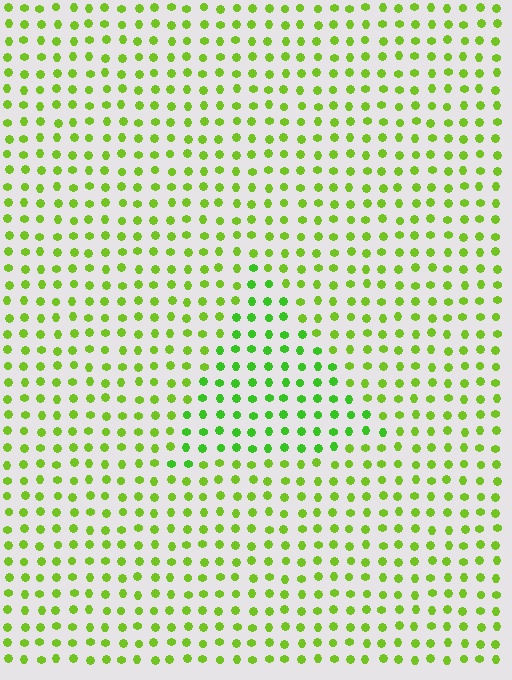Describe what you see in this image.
The image is filled with small lime elements in a uniform arrangement. A triangle-shaped region is visible where the elements are tinted to a slightly different hue, forming a subtle color boundary.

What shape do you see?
I see a triangle.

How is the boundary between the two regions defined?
The boundary is defined purely by a slight shift in hue (about 22 degrees). Spacing, size, and orientation are identical on both sides.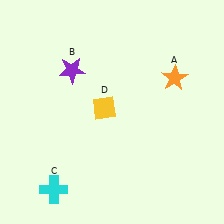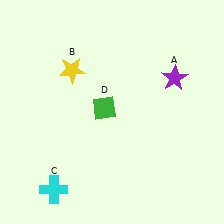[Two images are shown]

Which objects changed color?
A changed from orange to purple. B changed from purple to yellow. D changed from yellow to green.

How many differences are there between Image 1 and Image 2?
There are 3 differences between the two images.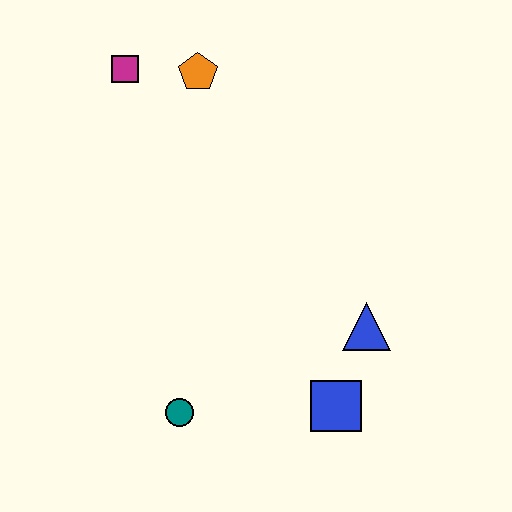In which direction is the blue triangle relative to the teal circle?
The blue triangle is to the right of the teal circle.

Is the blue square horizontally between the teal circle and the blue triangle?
Yes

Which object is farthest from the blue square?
The magenta square is farthest from the blue square.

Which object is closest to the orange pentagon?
The magenta square is closest to the orange pentagon.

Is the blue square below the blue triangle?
Yes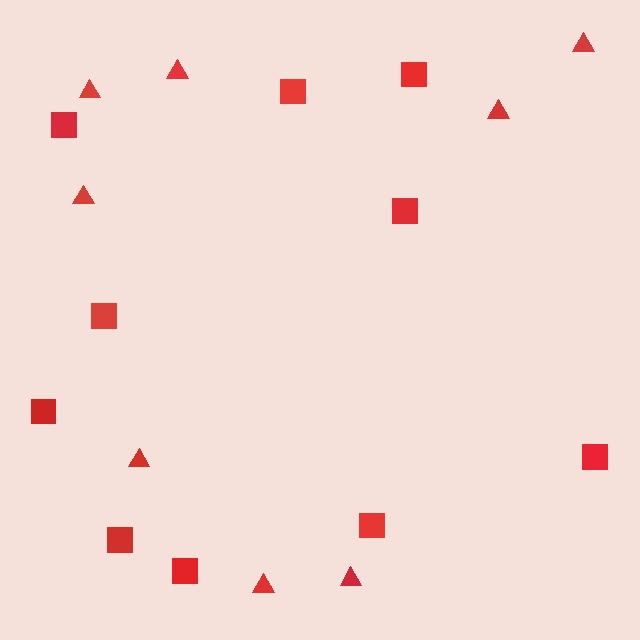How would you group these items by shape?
There are 2 groups: one group of triangles (8) and one group of squares (10).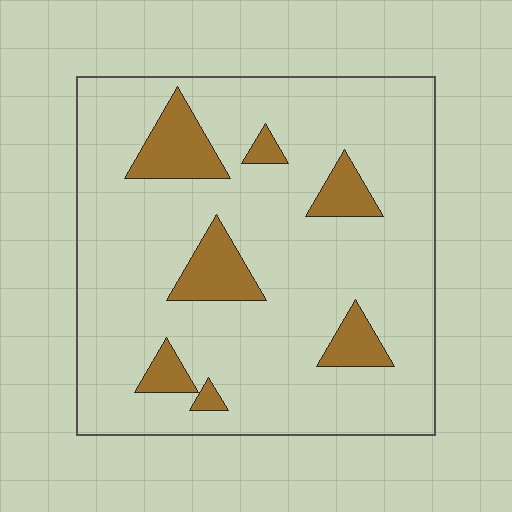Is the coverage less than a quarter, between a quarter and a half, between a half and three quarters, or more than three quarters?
Less than a quarter.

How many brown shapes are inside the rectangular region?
7.